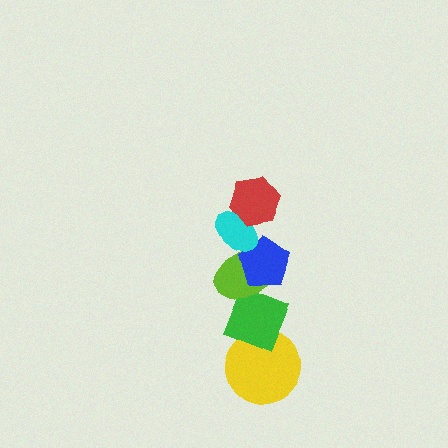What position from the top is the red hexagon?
The red hexagon is 1st from the top.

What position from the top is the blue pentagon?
The blue pentagon is 3rd from the top.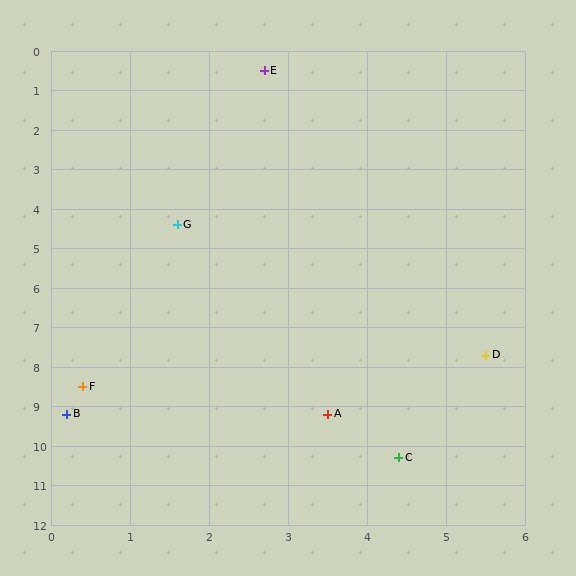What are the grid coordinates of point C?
Point C is at approximately (4.4, 10.3).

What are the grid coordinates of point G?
Point G is at approximately (1.6, 4.4).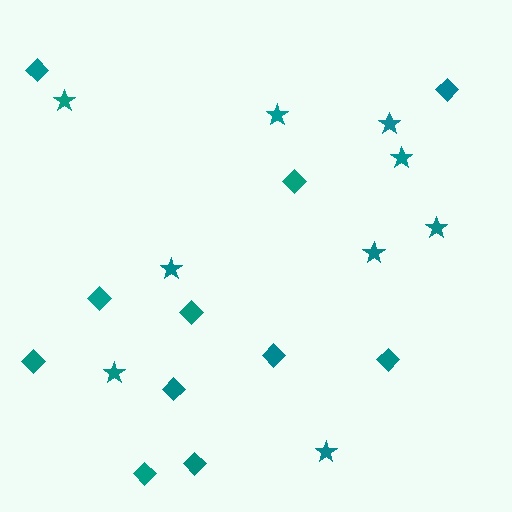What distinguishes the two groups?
There are 2 groups: one group of diamonds (11) and one group of stars (9).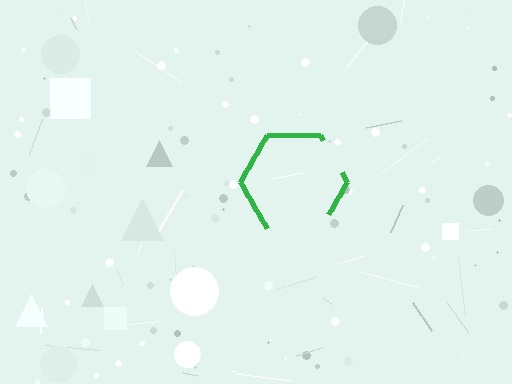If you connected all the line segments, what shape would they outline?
They would outline a hexagon.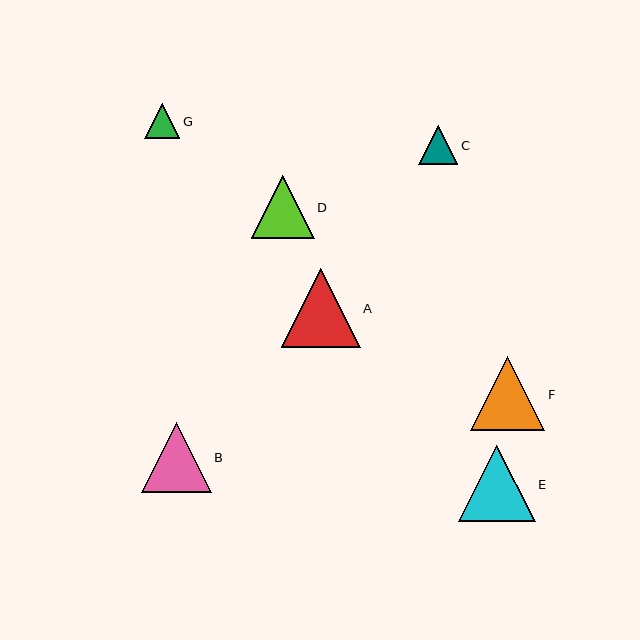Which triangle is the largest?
Triangle A is the largest with a size of approximately 79 pixels.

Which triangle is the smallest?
Triangle G is the smallest with a size of approximately 35 pixels.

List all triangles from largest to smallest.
From largest to smallest: A, E, F, B, D, C, G.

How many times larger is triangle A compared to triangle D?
Triangle A is approximately 1.3 times the size of triangle D.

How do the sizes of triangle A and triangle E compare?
Triangle A and triangle E are approximately the same size.